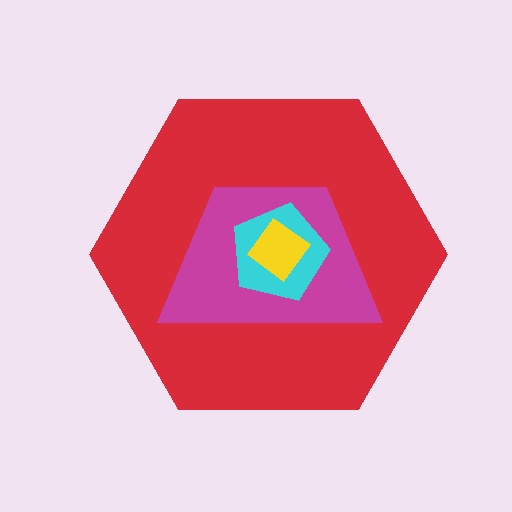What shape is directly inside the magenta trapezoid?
The cyan pentagon.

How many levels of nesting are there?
4.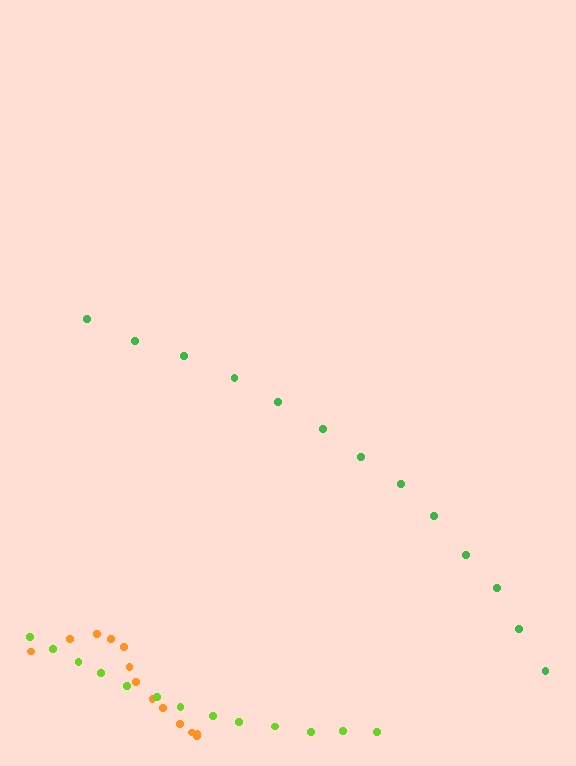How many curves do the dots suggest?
There are 3 distinct paths.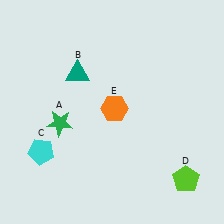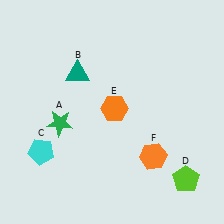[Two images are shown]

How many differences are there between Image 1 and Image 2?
There is 1 difference between the two images.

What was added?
An orange hexagon (F) was added in Image 2.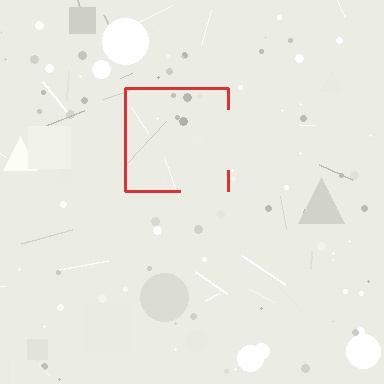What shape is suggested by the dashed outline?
The dashed outline suggests a square.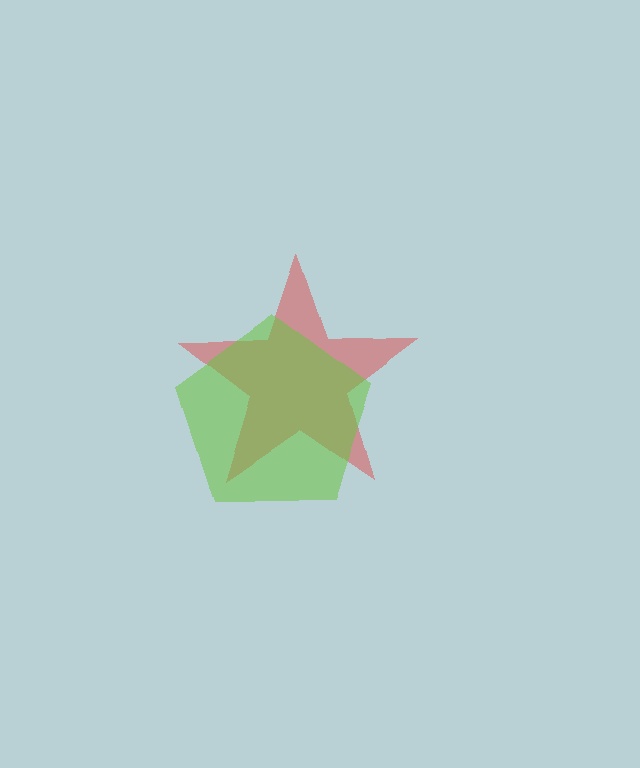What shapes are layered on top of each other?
The layered shapes are: a red star, a lime pentagon.